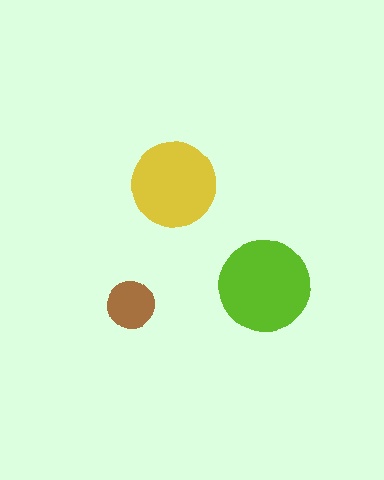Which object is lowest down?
The brown circle is bottommost.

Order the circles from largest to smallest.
the lime one, the yellow one, the brown one.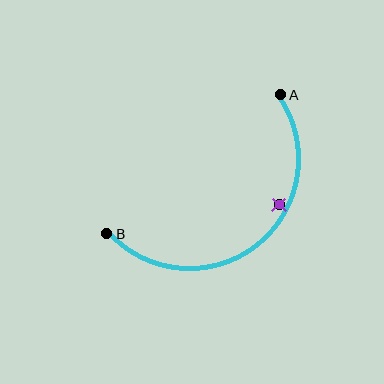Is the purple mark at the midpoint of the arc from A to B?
No — the purple mark does not lie on the arc at all. It sits slightly inside the curve.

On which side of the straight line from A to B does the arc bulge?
The arc bulges below and to the right of the straight line connecting A and B.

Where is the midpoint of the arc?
The arc midpoint is the point on the curve farthest from the straight line joining A and B. It sits below and to the right of that line.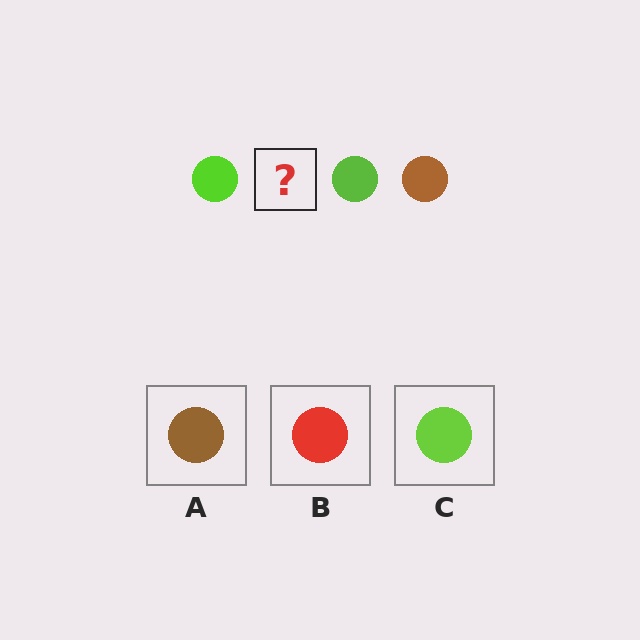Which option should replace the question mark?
Option A.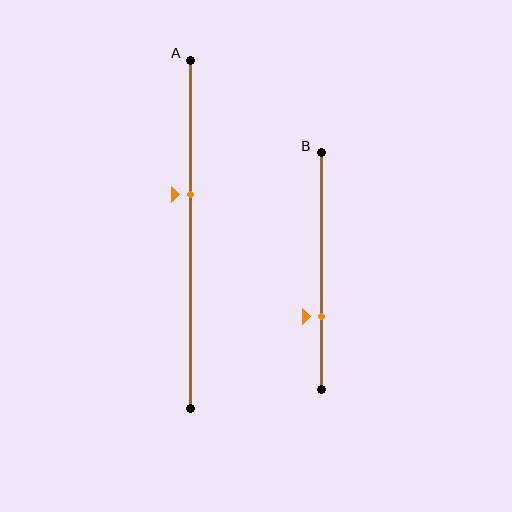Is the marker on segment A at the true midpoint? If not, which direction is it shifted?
No, the marker on segment A is shifted upward by about 12% of the segment length.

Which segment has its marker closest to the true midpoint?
Segment A has its marker closest to the true midpoint.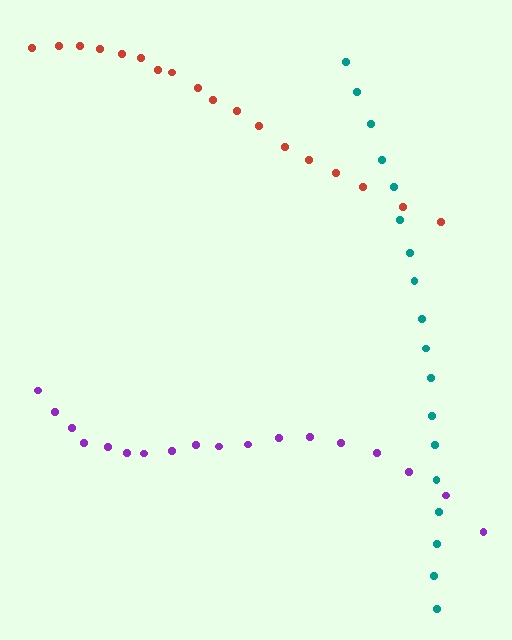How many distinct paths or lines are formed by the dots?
There are 3 distinct paths.